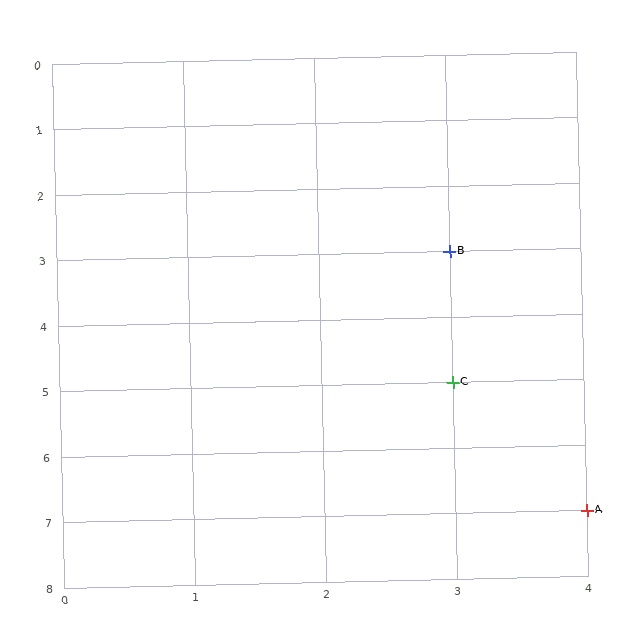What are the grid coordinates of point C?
Point C is at grid coordinates (3, 5).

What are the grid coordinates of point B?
Point B is at grid coordinates (3, 3).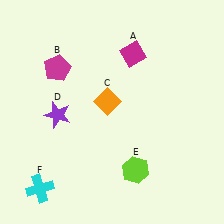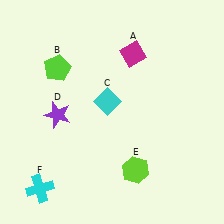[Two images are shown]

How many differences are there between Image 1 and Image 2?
There are 2 differences between the two images.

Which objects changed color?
B changed from magenta to lime. C changed from orange to cyan.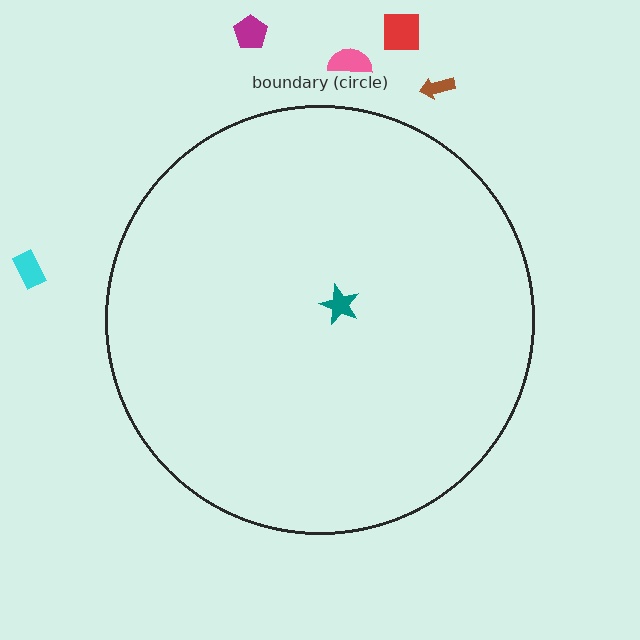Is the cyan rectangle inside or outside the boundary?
Outside.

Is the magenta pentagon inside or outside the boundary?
Outside.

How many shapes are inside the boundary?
1 inside, 5 outside.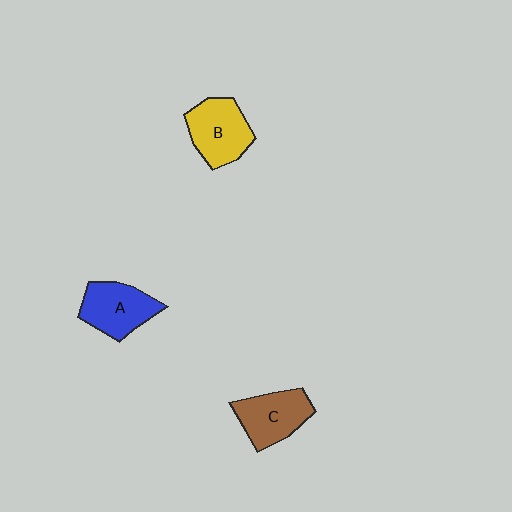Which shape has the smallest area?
Shape C (brown).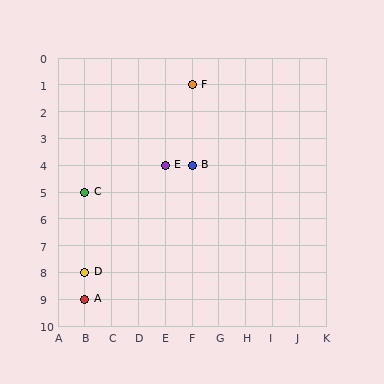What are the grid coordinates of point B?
Point B is at grid coordinates (F, 4).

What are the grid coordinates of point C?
Point C is at grid coordinates (B, 5).